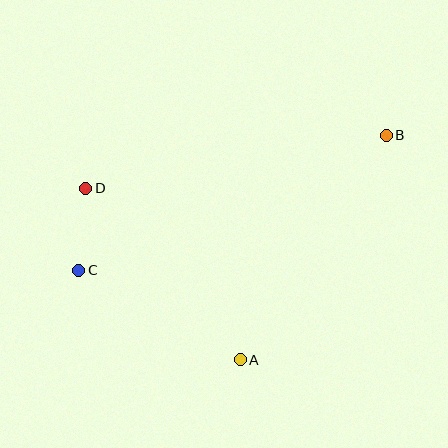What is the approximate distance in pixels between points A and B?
The distance between A and B is approximately 267 pixels.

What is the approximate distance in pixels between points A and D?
The distance between A and D is approximately 231 pixels.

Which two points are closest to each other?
Points C and D are closest to each other.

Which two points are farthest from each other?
Points B and C are farthest from each other.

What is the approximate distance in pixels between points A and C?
The distance between A and C is approximately 185 pixels.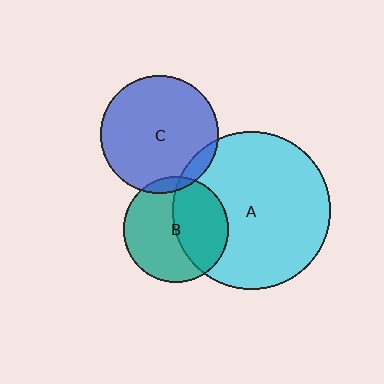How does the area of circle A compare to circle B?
Approximately 2.3 times.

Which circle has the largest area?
Circle A (cyan).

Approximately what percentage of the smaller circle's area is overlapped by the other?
Approximately 45%.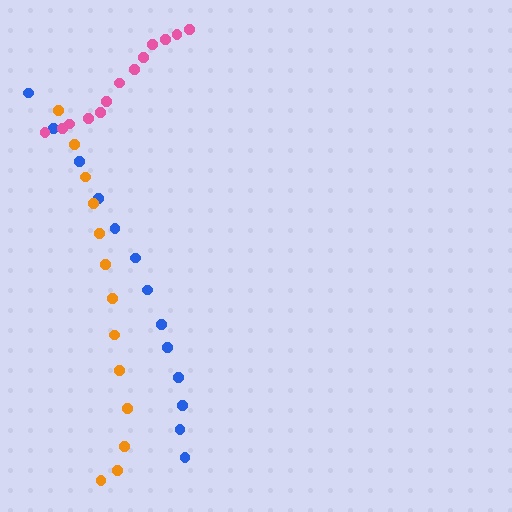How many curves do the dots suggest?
There are 3 distinct paths.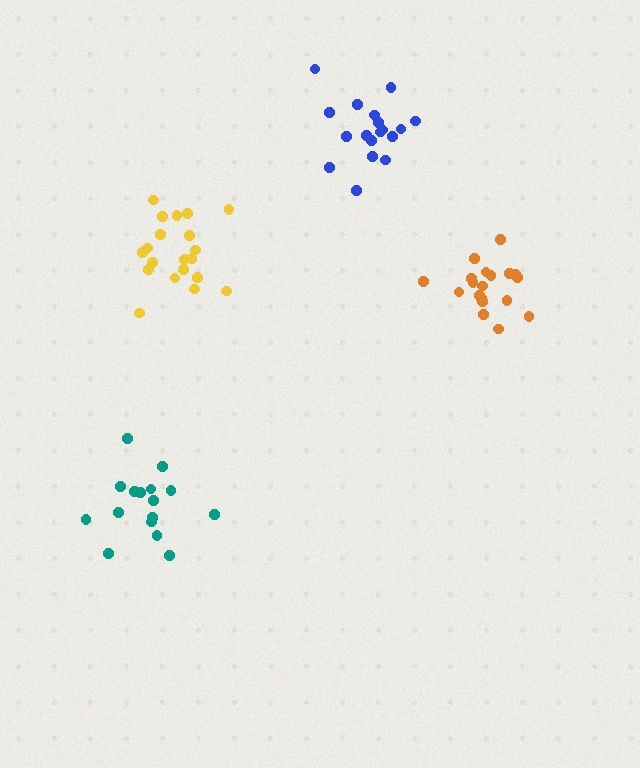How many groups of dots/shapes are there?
There are 4 groups.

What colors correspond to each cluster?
The clusters are colored: orange, yellow, teal, blue.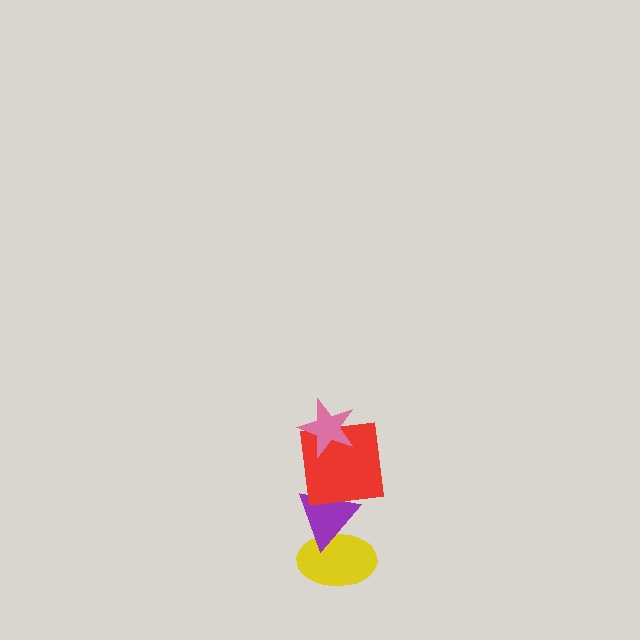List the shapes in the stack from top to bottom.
From top to bottom: the pink star, the red square, the purple triangle, the yellow ellipse.